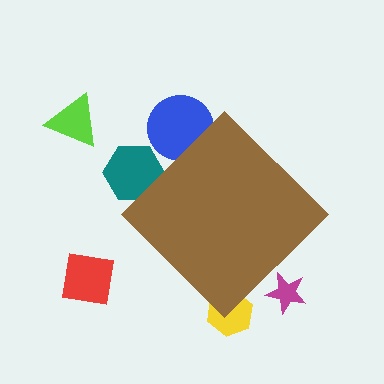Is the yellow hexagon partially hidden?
Yes, the yellow hexagon is partially hidden behind the brown diamond.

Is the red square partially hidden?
No, the red square is fully visible.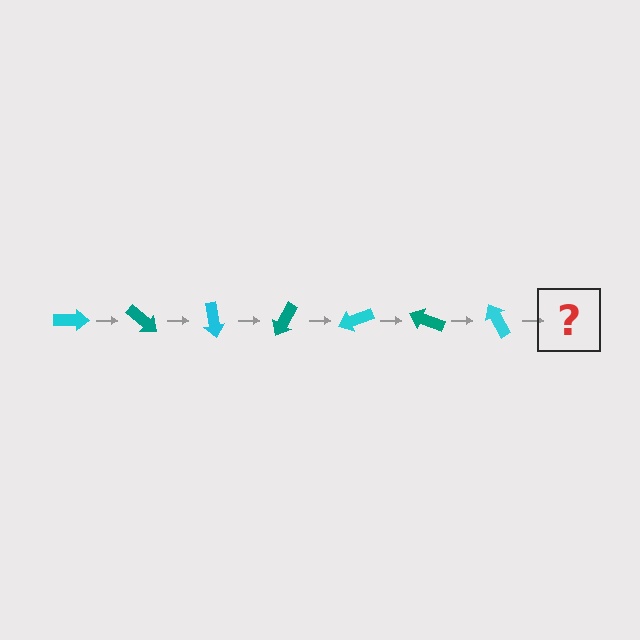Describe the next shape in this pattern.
It should be a teal arrow, rotated 280 degrees from the start.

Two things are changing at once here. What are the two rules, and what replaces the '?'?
The two rules are that it rotates 40 degrees each step and the color cycles through cyan and teal. The '?' should be a teal arrow, rotated 280 degrees from the start.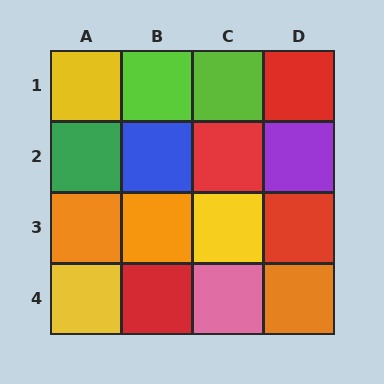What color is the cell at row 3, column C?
Yellow.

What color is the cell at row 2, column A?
Green.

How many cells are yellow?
3 cells are yellow.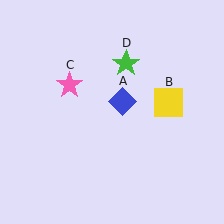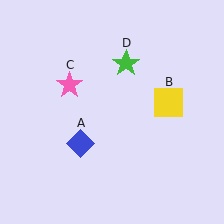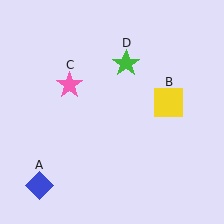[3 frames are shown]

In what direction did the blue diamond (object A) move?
The blue diamond (object A) moved down and to the left.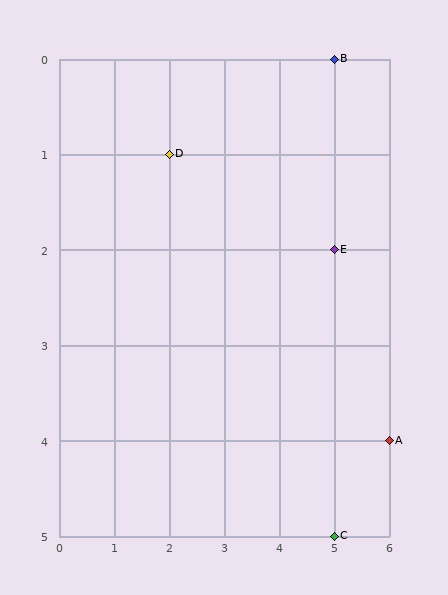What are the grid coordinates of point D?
Point D is at grid coordinates (2, 1).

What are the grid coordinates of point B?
Point B is at grid coordinates (5, 0).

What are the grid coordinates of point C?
Point C is at grid coordinates (5, 5).